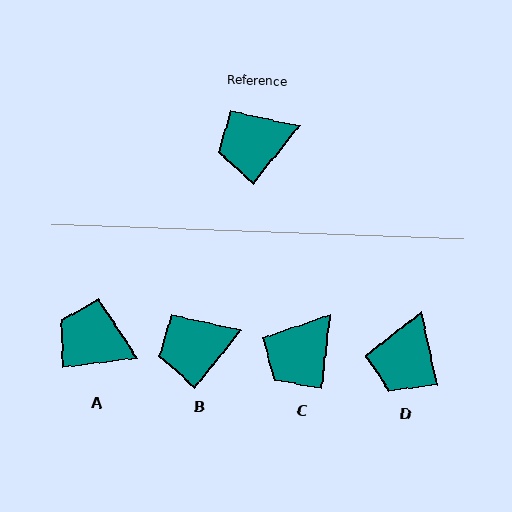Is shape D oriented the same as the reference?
No, it is off by about 50 degrees.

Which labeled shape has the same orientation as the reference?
B.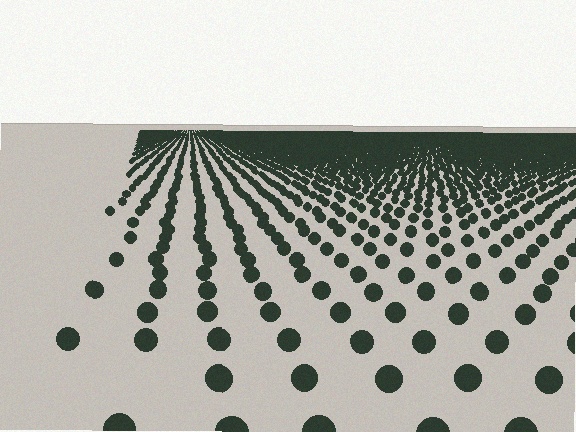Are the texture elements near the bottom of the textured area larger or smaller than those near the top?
Larger. Near the bottom, elements are closer to the viewer and appear at a bigger on-screen size.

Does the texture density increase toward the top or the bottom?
Density increases toward the top.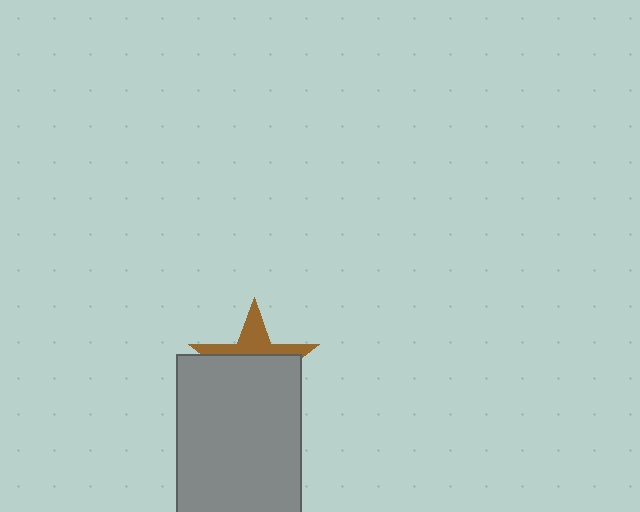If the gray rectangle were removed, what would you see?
You would see the complete brown star.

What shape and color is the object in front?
The object in front is a gray rectangle.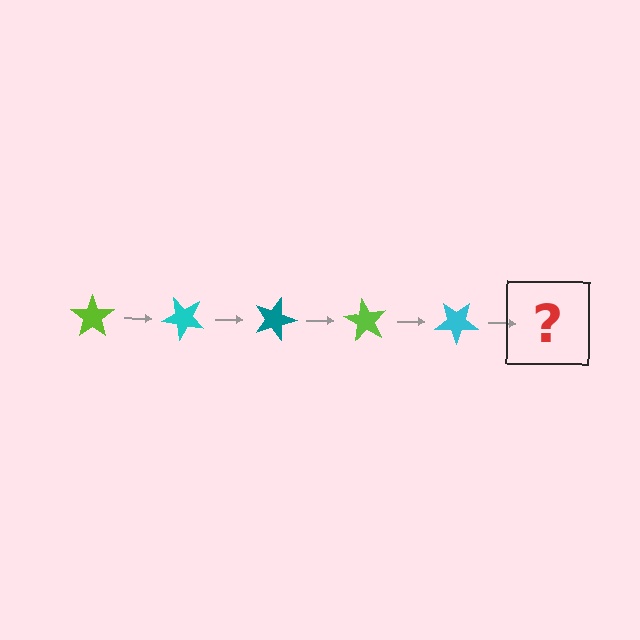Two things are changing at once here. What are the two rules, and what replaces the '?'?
The two rules are that it rotates 45 degrees each step and the color cycles through lime, cyan, and teal. The '?' should be a teal star, rotated 225 degrees from the start.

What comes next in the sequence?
The next element should be a teal star, rotated 225 degrees from the start.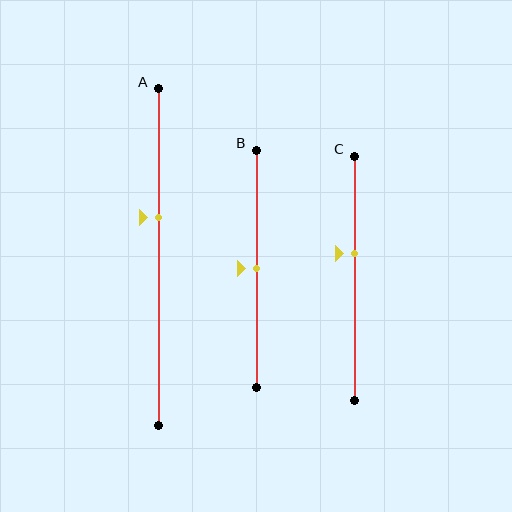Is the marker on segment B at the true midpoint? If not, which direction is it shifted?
Yes, the marker on segment B is at the true midpoint.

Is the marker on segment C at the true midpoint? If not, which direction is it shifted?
No, the marker on segment C is shifted upward by about 10% of the segment length.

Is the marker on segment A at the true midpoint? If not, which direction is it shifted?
No, the marker on segment A is shifted upward by about 12% of the segment length.